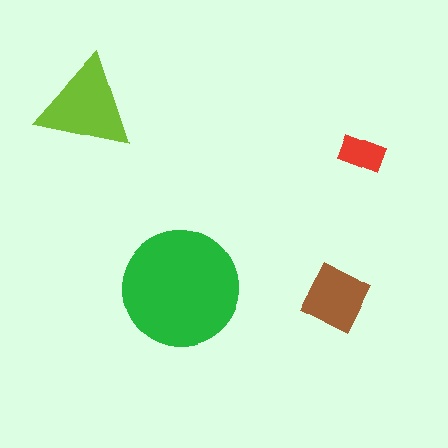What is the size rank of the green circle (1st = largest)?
1st.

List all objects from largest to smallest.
The green circle, the lime triangle, the brown diamond, the red rectangle.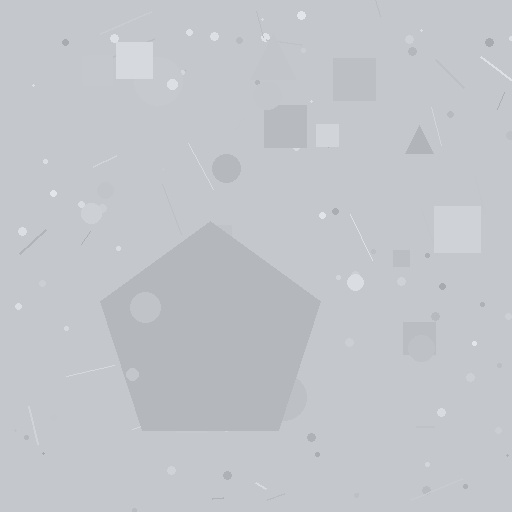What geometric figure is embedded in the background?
A pentagon is embedded in the background.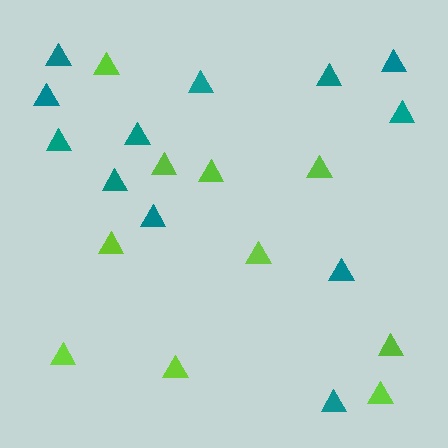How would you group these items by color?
There are 2 groups: one group of lime triangles (10) and one group of teal triangles (12).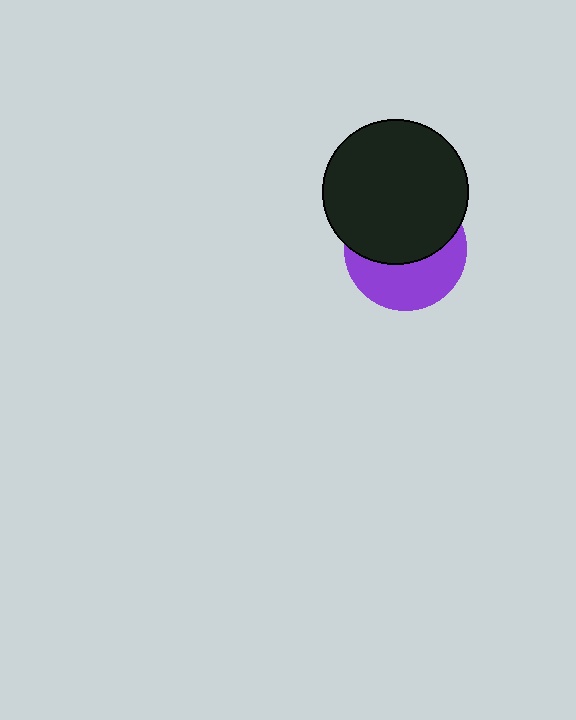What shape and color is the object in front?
The object in front is a black circle.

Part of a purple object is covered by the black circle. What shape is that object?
It is a circle.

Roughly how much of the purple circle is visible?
A small part of it is visible (roughly 45%).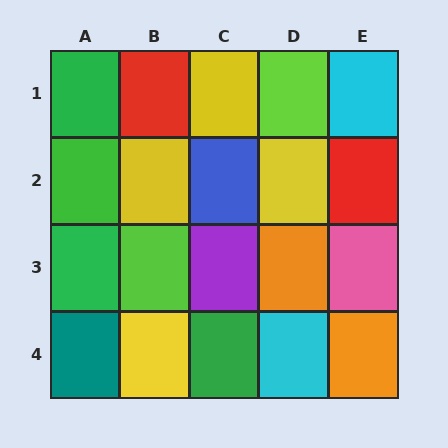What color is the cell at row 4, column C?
Green.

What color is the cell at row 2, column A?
Green.